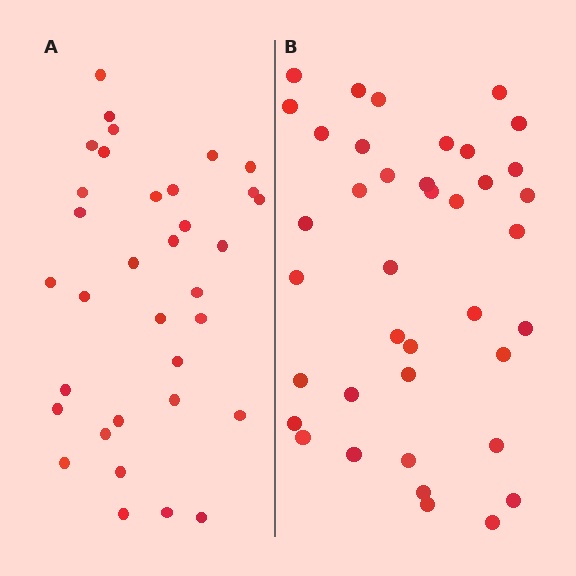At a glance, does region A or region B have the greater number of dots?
Region B (the right region) has more dots.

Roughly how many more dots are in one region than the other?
Region B has about 5 more dots than region A.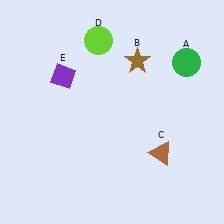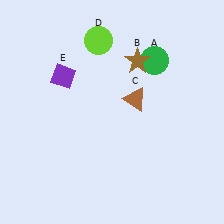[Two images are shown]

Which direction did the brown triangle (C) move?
The brown triangle (C) moved up.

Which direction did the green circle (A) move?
The green circle (A) moved left.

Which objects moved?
The objects that moved are: the green circle (A), the brown triangle (C).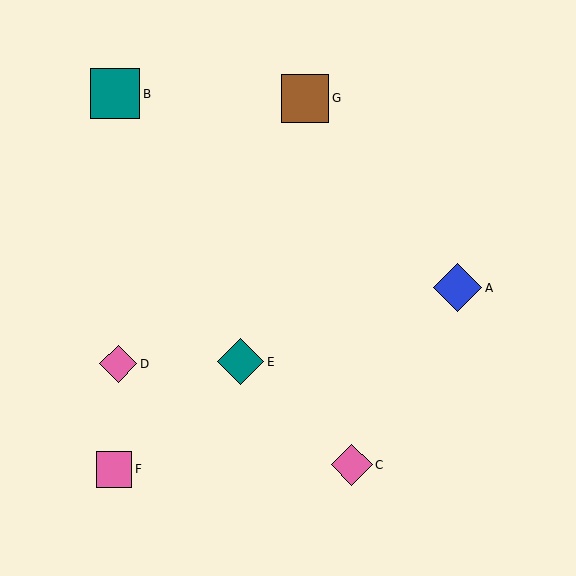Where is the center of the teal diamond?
The center of the teal diamond is at (241, 362).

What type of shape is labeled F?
Shape F is a pink square.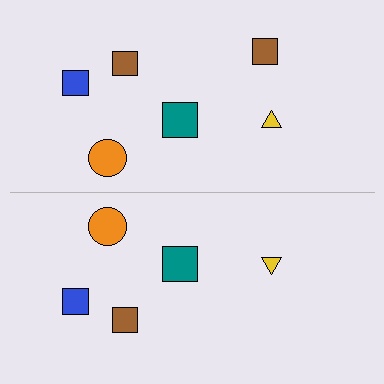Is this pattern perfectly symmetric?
No, the pattern is not perfectly symmetric. A brown square is missing from the bottom side.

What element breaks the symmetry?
A brown square is missing from the bottom side.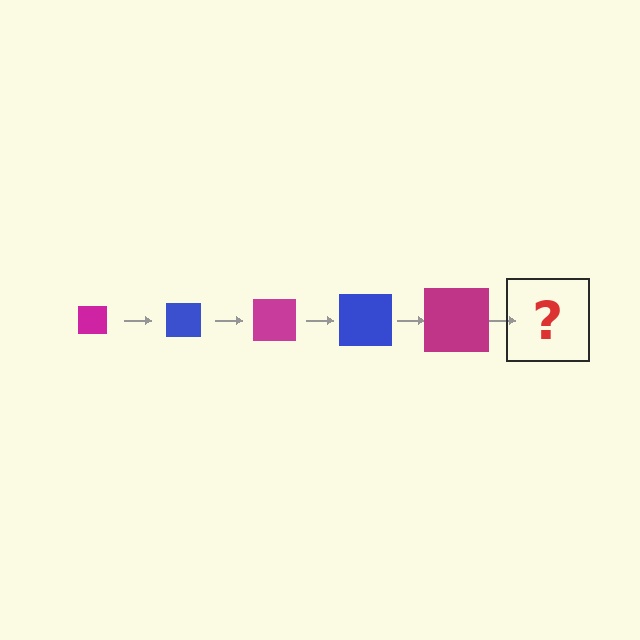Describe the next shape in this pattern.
It should be a blue square, larger than the previous one.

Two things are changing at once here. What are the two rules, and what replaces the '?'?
The two rules are that the square grows larger each step and the color cycles through magenta and blue. The '?' should be a blue square, larger than the previous one.